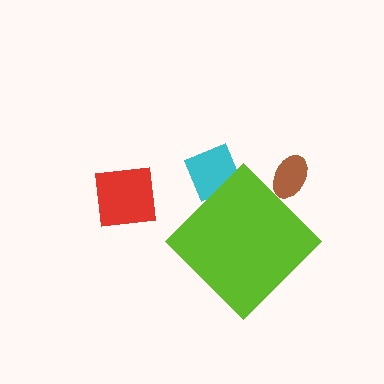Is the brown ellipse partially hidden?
Yes, the brown ellipse is partially hidden behind the lime diamond.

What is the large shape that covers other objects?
A lime diamond.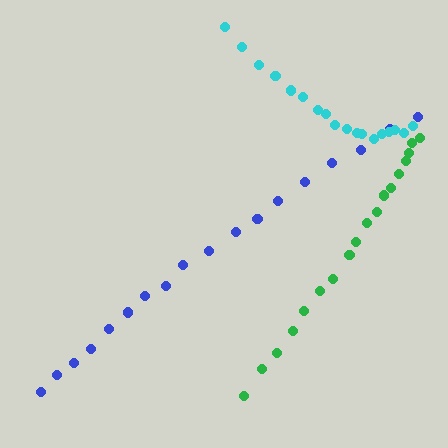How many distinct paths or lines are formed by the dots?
There are 3 distinct paths.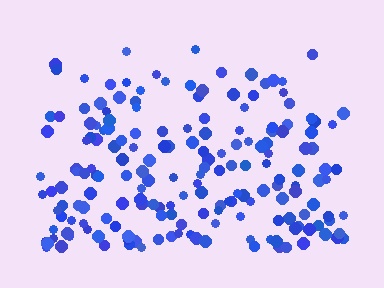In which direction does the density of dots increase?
From top to bottom, with the bottom side densest.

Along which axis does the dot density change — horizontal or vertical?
Vertical.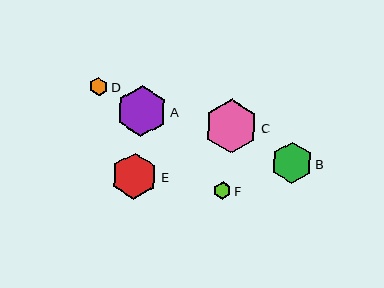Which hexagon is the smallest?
Hexagon F is the smallest with a size of approximately 17 pixels.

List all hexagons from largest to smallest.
From largest to smallest: C, A, E, B, D, F.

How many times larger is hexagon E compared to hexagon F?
Hexagon E is approximately 2.7 times the size of hexagon F.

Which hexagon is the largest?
Hexagon C is the largest with a size of approximately 54 pixels.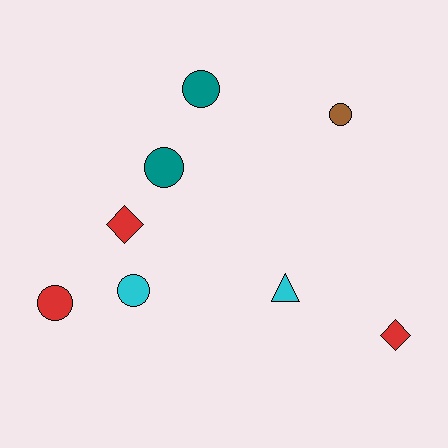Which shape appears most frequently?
Circle, with 5 objects.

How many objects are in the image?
There are 8 objects.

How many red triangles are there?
There are no red triangles.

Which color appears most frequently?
Red, with 3 objects.